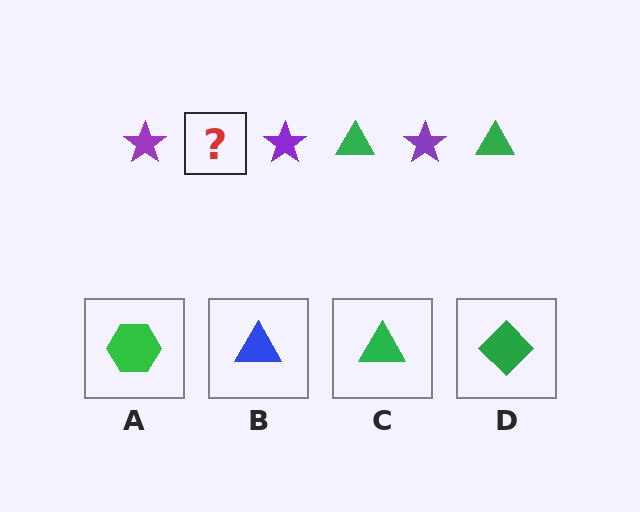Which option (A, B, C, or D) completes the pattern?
C.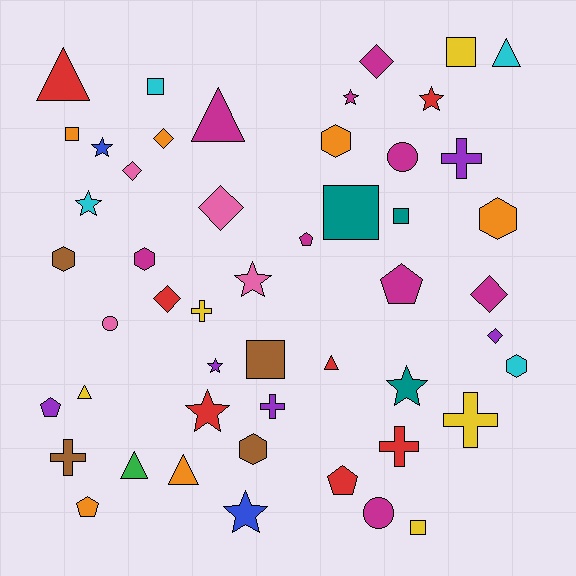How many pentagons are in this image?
There are 5 pentagons.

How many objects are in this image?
There are 50 objects.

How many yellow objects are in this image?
There are 5 yellow objects.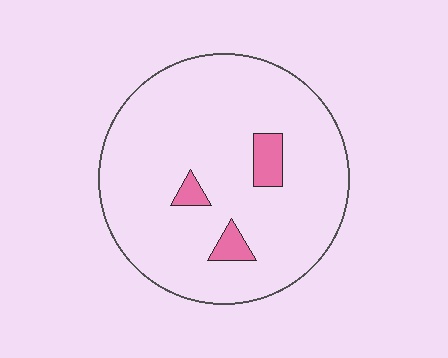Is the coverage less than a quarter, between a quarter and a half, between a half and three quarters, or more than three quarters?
Less than a quarter.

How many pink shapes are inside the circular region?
3.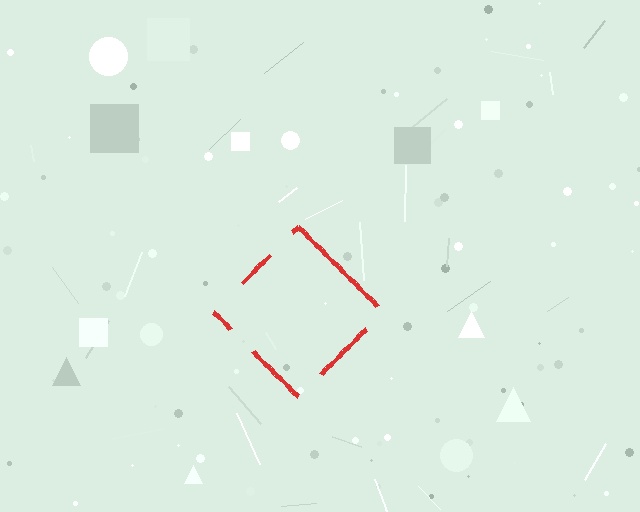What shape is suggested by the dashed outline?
The dashed outline suggests a diamond.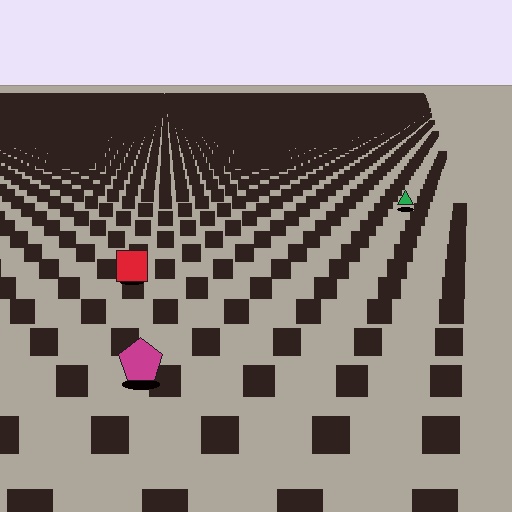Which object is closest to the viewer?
The magenta pentagon is closest. The texture marks near it are larger and more spread out.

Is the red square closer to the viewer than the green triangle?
Yes. The red square is closer — you can tell from the texture gradient: the ground texture is coarser near it.